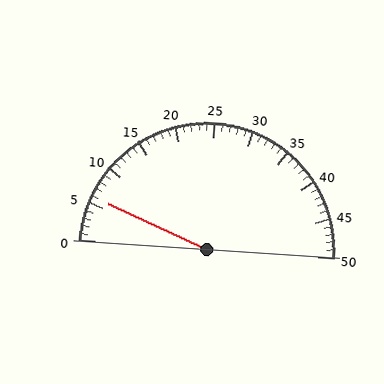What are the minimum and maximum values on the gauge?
The gauge ranges from 0 to 50.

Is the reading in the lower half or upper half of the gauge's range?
The reading is in the lower half of the range (0 to 50).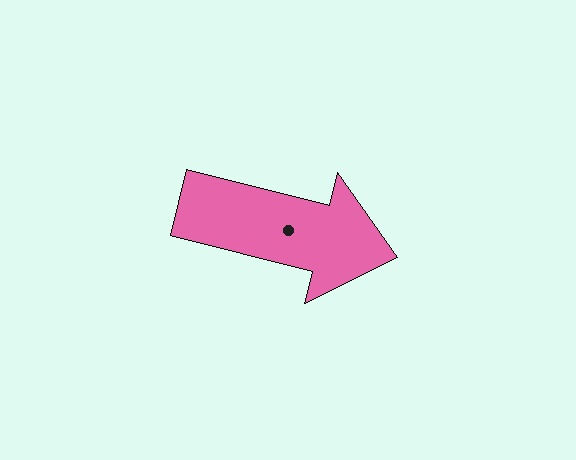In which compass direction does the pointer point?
East.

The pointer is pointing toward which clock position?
Roughly 3 o'clock.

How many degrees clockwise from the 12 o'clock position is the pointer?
Approximately 104 degrees.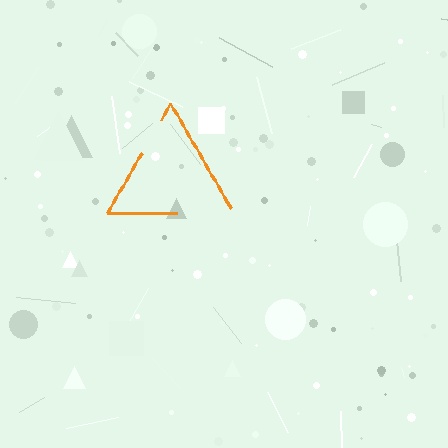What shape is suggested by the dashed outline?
The dashed outline suggests a triangle.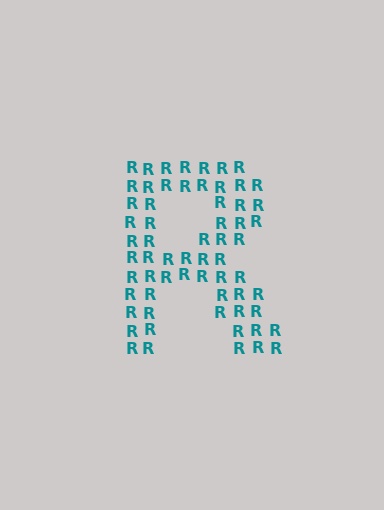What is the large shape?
The large shape is the letter R.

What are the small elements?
The small elements are letter R's.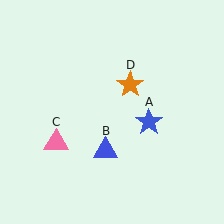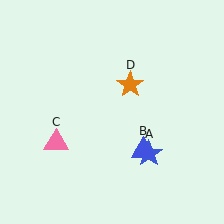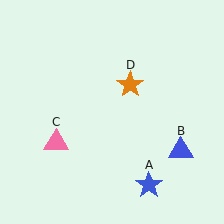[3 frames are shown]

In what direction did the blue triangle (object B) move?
The blue triangle (object B) moved right.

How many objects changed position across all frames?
2 objects changed position: blue star (object A), blue triangle (object B).